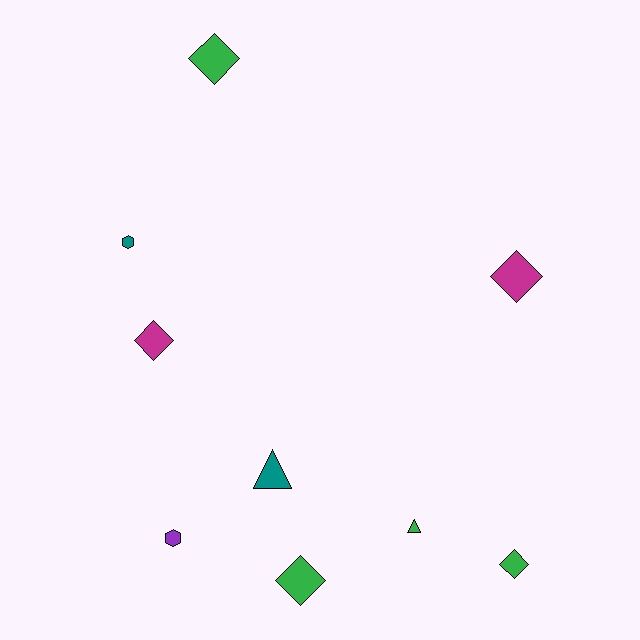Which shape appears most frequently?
Diamond, with 5 objects.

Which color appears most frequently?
Green, with 4 objects.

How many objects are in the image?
There are 9 objects.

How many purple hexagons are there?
There is 1 purple hexagon.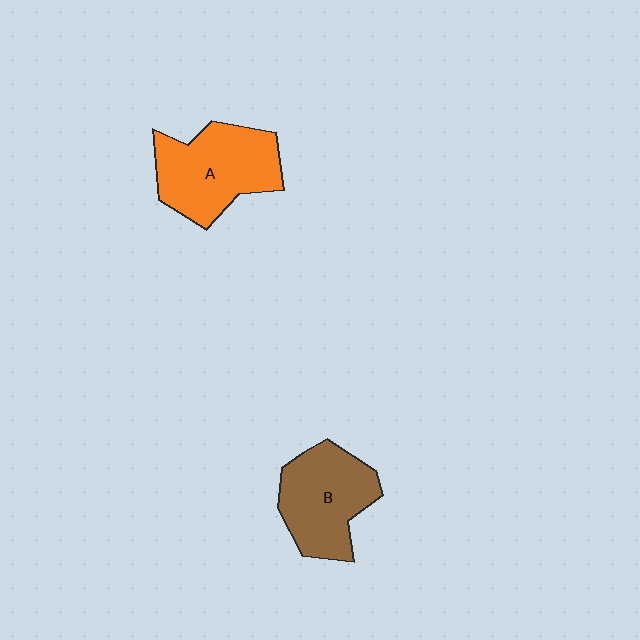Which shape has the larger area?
Shape A (orange).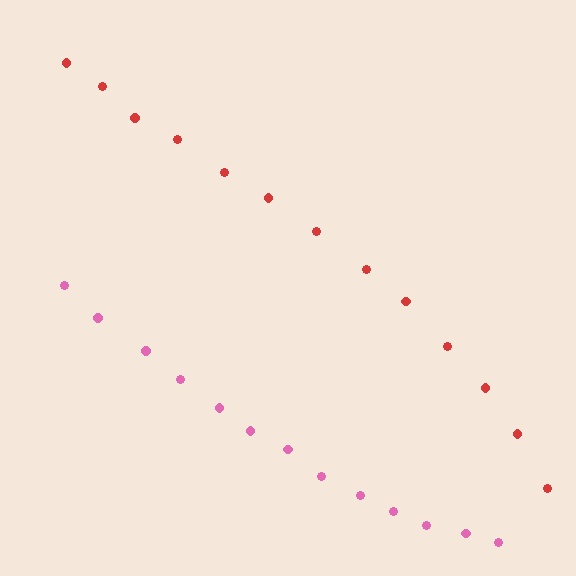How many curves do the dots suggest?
There are 2 distinct paths.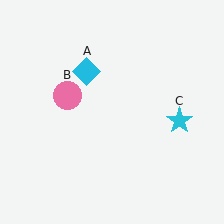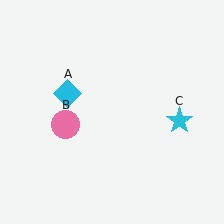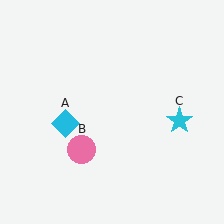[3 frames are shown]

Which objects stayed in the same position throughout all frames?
Cyan star (object C) remained stationary.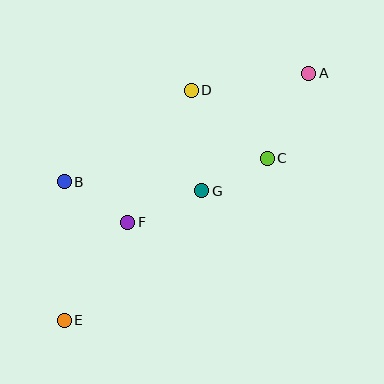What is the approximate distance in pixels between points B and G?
The distance between B and G is approximately 138 pixels.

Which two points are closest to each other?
Points C and G are closest to each other.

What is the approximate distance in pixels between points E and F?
The distance between E and F is approximately 117 pixels.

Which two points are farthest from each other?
Points A and E are farthest from each other.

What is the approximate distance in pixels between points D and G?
The distance between D and G is approximately 101 pixels.